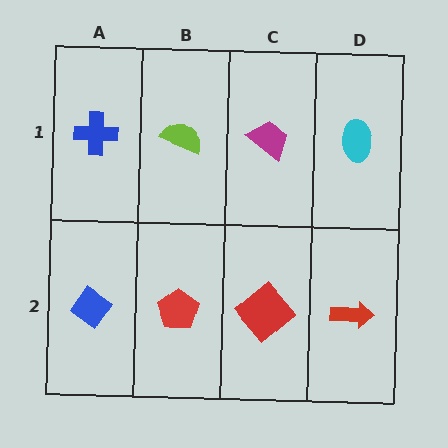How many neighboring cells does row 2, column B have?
3.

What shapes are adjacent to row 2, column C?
A magenta trapezoid (row 1, column C), a red pentagon (row 2, column B), a red arrow (row 2, column D).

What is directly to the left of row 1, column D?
A magenta trapezoid.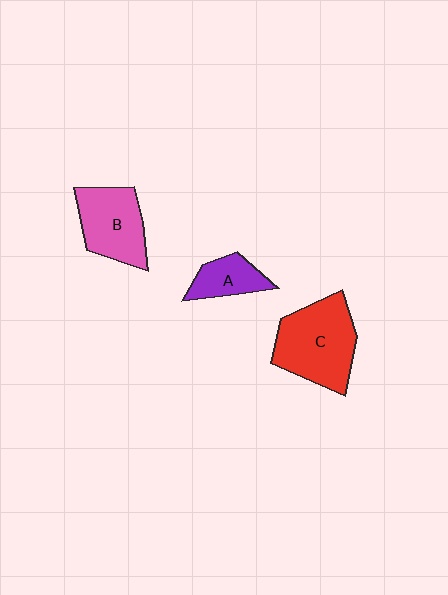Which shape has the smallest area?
Shape A (purple).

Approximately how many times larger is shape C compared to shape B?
Approximately 1.3 times.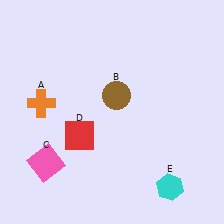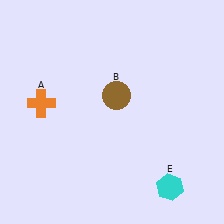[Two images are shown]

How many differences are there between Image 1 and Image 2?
There are 2 differences between the two images.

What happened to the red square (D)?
The red square (D) was removed in Image 2. It was in the bottom-left area of Image 1.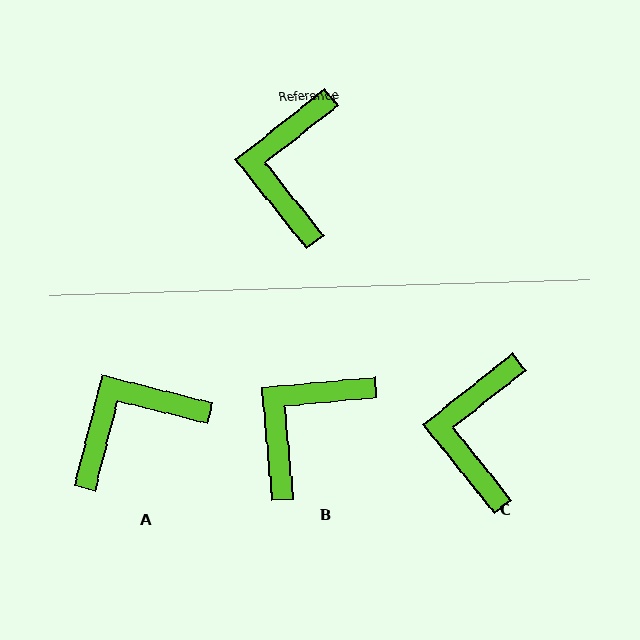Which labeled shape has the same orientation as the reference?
C.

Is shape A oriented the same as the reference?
No, it is off by about 53 degrees.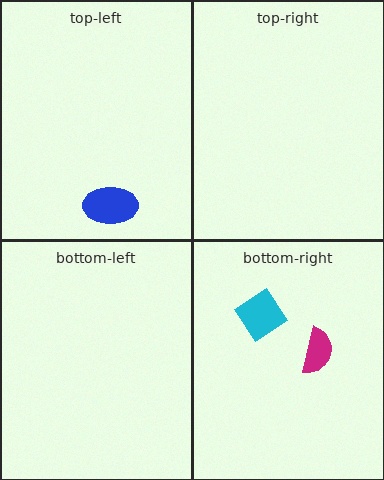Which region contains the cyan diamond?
The bottom-right region.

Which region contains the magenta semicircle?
The bottom-right region.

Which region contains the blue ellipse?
The top-left region.